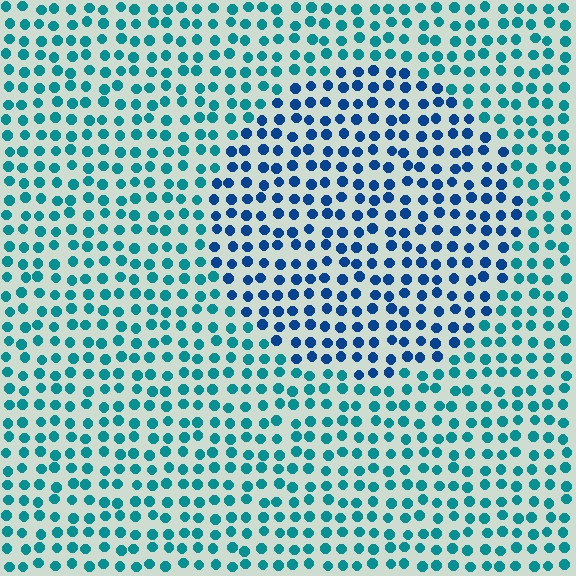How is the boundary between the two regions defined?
The boundary is defined purely by a slight shift in hue (about 34 degrees). Spacing, size, and orientation are identical on both sides.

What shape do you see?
I see a circle.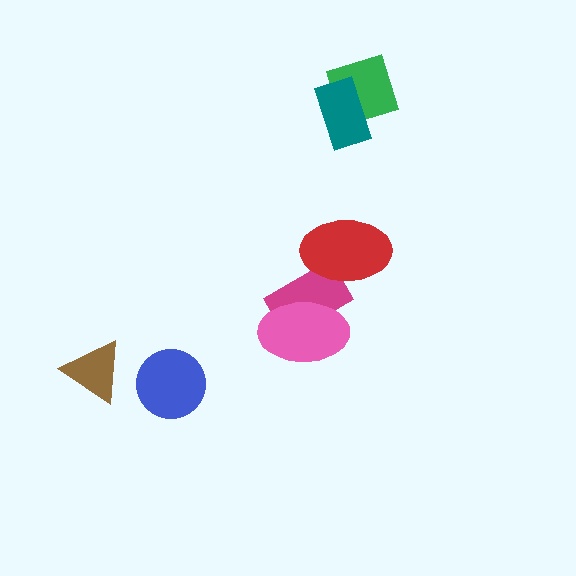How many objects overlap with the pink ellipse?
1 object overlaps with the pink ellipse.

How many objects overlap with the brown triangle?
0 objects overlap with the brown triangle.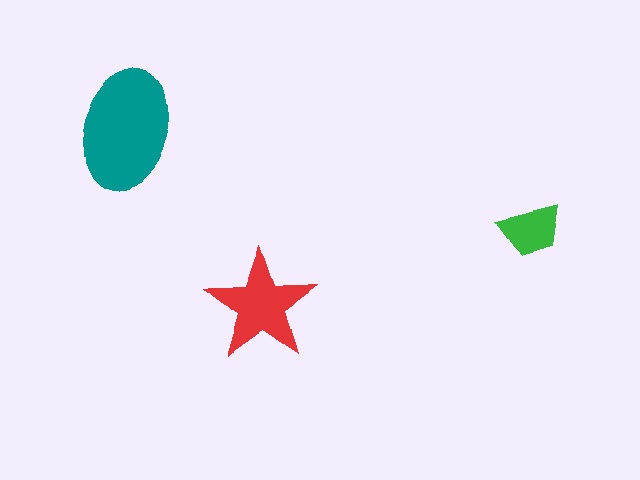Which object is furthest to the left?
The teal ellipse is leftmost.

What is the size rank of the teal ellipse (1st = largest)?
1st.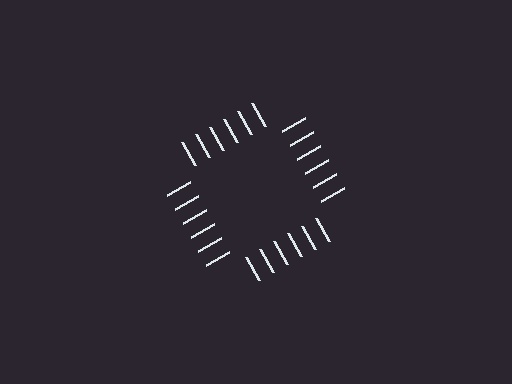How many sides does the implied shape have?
4 sides — the line-ends trace a square.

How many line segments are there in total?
24 — 6 along each of the 4 edges.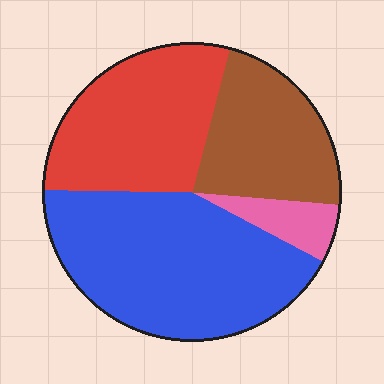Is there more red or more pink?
Red.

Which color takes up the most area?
Blue, at roughly 40%.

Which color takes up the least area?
Pink, at roughly 5%.